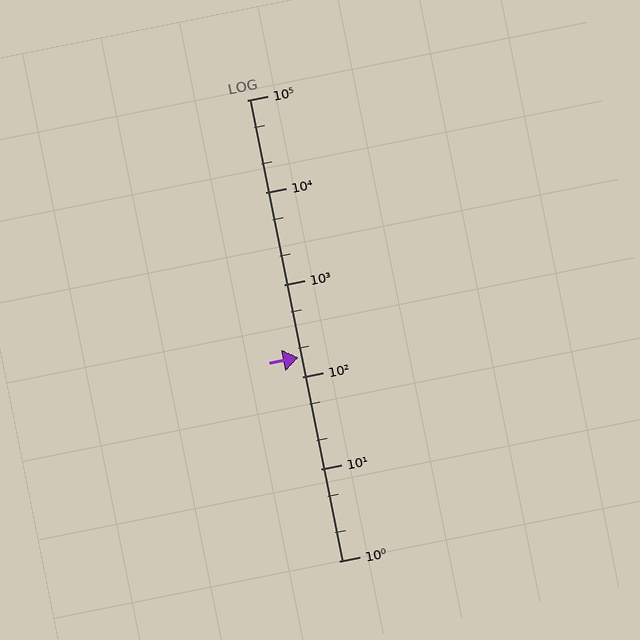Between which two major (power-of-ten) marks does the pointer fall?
The pointer is between 100 and 1000.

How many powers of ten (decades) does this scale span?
The scale spans 5 decades, from 1 to 100000.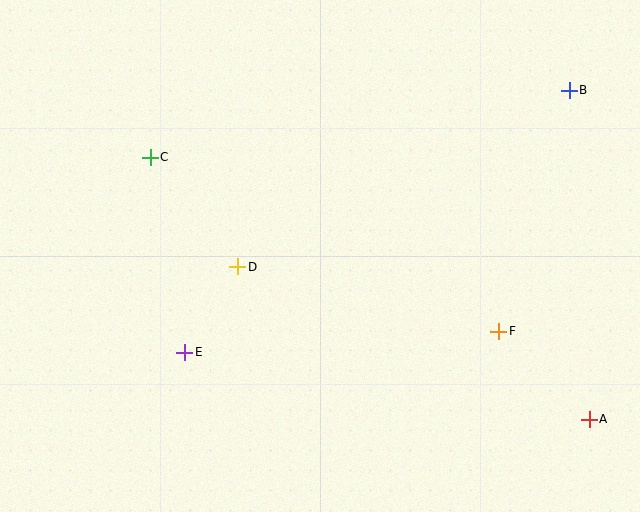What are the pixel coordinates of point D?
Point D is at (238, 267).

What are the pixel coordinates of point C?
Point C is at (150, 157).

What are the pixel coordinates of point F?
Point F is at (499, 331).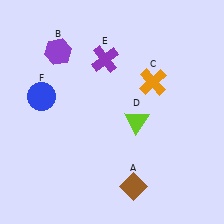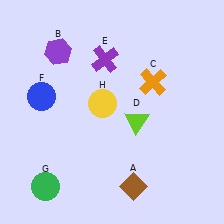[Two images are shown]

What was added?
A green circle (G), a yellow circle (H) were added in Image 2.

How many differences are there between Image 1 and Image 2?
There are 2 differences between the two images.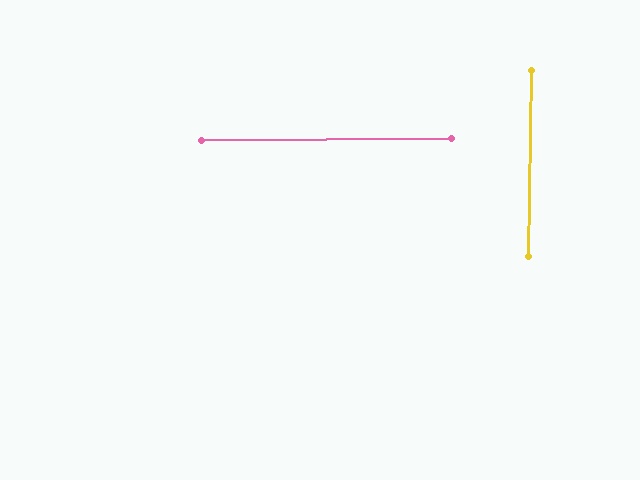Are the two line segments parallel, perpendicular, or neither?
Perpendicular — they meet at approximately 88°.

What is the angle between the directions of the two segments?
Approximately 88 degrees.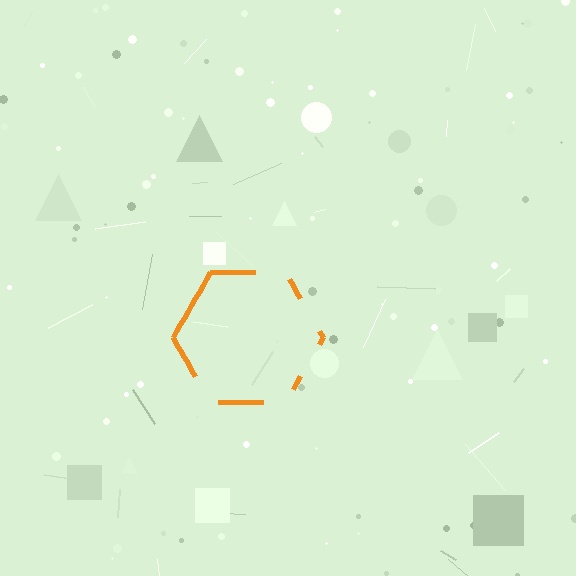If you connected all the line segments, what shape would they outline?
They would outline a hexagon.